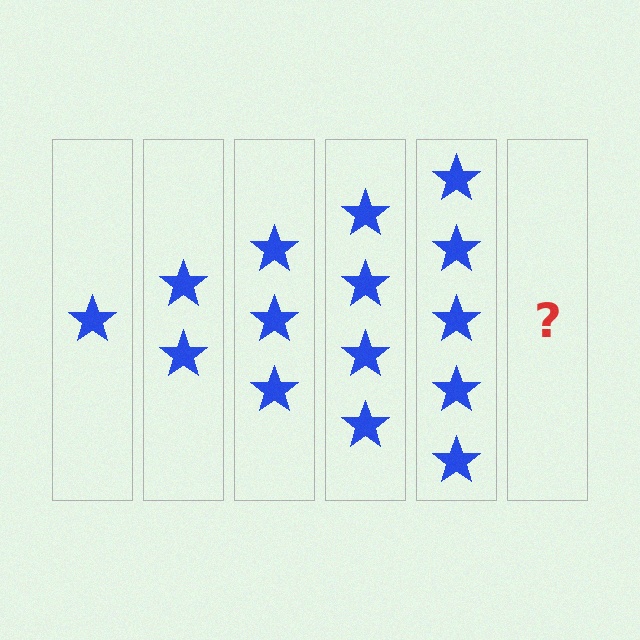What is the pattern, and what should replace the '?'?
The pattern is that each step adds one more star. The '?' should be 6 stars.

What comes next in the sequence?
The next element should be 6 stars.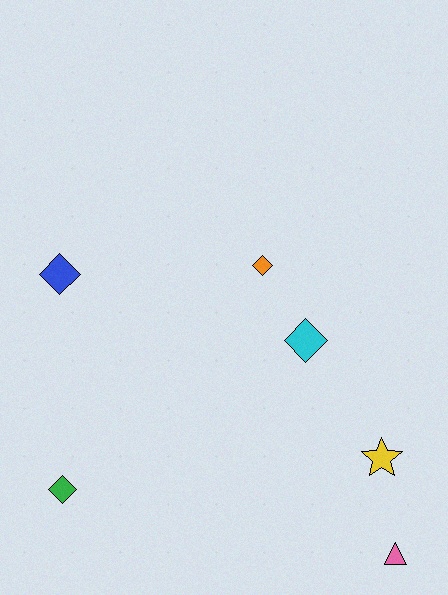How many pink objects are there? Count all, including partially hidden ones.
There is 1 pink object.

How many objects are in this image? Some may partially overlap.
There are 6 objects.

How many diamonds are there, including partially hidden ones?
There are 4 diamonds.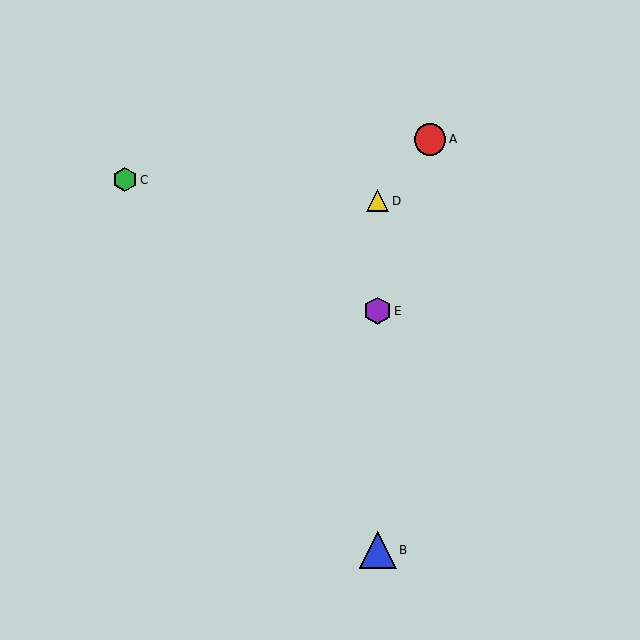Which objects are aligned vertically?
Objects B, D, E are aligned vertically.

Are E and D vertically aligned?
Yes, both are at x≈378.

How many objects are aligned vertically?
3 objects (B, D, E) are aligned vertically.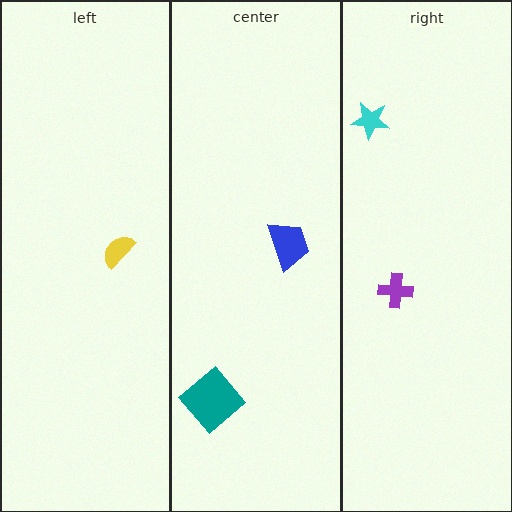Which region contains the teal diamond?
The center region.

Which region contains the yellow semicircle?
The left region.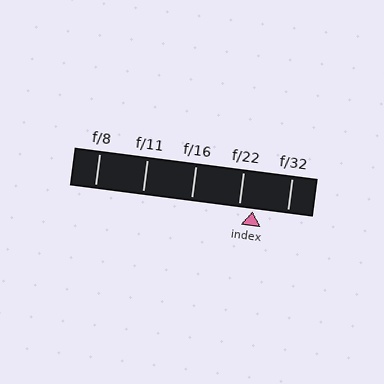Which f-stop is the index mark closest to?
The index mark is closest to f/22.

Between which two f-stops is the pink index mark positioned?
The index mark is between f/22 and f/32.